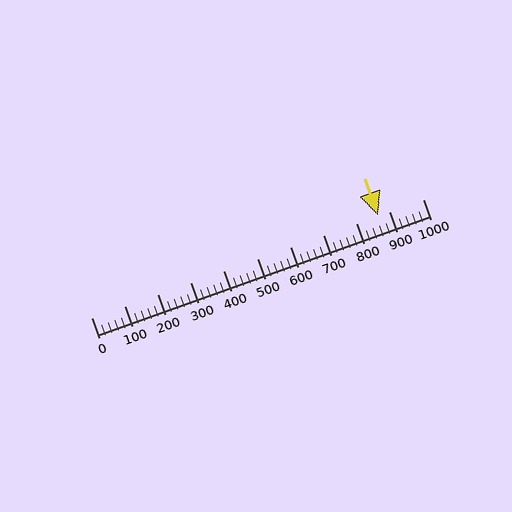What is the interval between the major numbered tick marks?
The major tick marks are spaced 100 units apart.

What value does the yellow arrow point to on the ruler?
The yellow arrow points to approximately 865.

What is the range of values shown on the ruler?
The ruler shows values from 0 to 1000.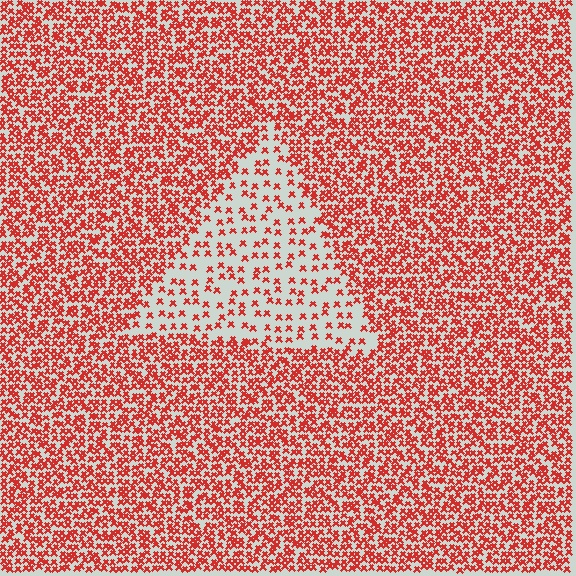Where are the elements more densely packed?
The elements are more densely packed outside the triangle boundary.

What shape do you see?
I see a triangle.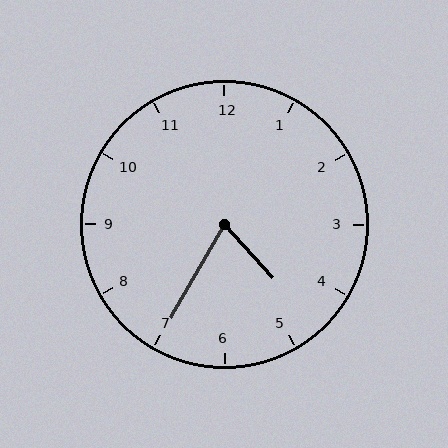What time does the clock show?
4:35.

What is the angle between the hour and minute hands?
Approximately 72 degrees.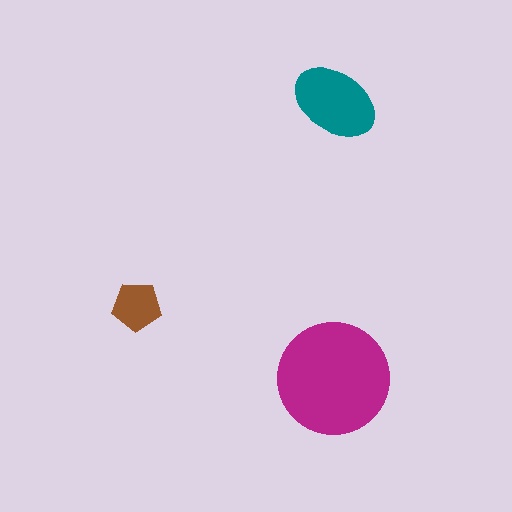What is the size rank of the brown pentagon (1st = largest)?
3rd.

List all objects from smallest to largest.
The brown pentagon, the teal ellipse, the magenta circle.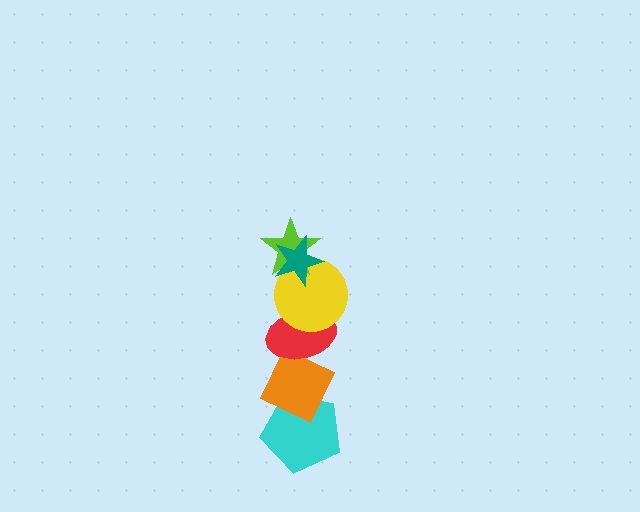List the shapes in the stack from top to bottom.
From top to bottom: the teal star, the lime star, the yellow circle, the red ellipse, the orange diamond, the cyan pentagon.